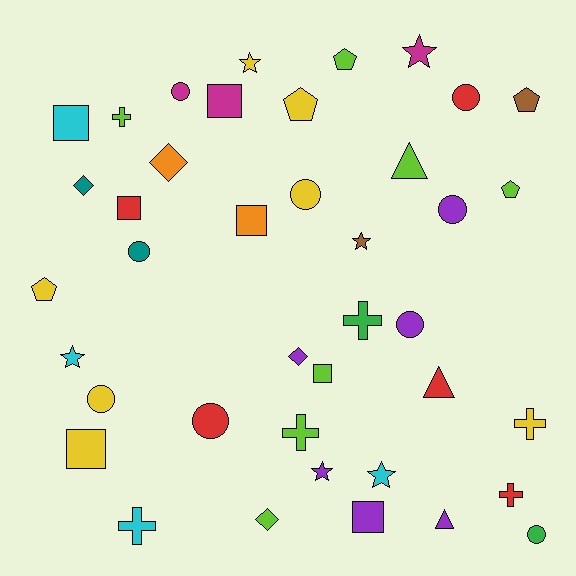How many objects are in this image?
There are 40 objects.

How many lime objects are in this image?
There are 7 lime objects.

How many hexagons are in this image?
There are no hexagons.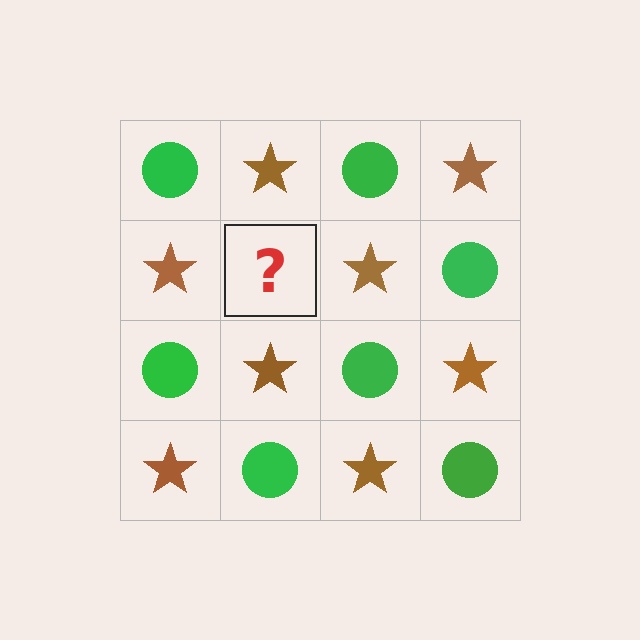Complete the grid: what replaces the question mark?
The question mark should be replaced with a green circle.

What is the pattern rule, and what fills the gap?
The rule is that it alternates green circle and brown star in a checkerboard pattern. The gap should be filled with a green circle.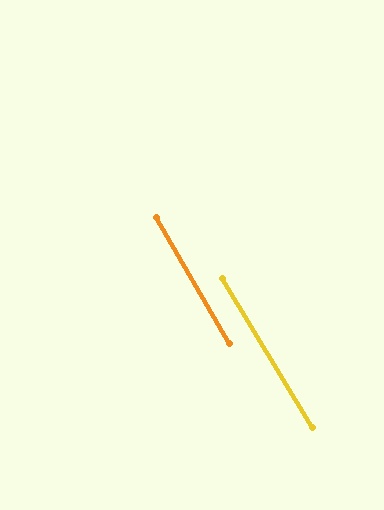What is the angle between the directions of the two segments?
Approximately 1 degree.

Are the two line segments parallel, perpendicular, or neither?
Parallel — their directions differ by only 1.2°.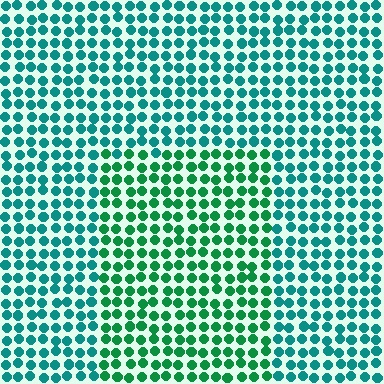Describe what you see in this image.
The image is filled with small teal elements in a uniform arrangement. A rectangle-shaped region is visible where the elements are tinted to a slightly different hue, forming a subtle color boundary.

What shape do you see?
I see a rectangle.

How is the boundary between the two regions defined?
The boundary is defined purely by a slight shift in hue (about 32 degrees). Spacing, size, and orientation are identical on both sides.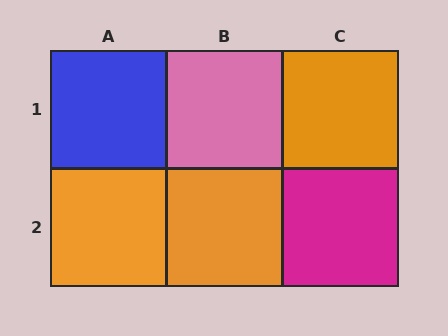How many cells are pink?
1 cell is pink.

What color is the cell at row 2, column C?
Magenta.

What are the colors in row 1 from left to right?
Blue, pink, orange.